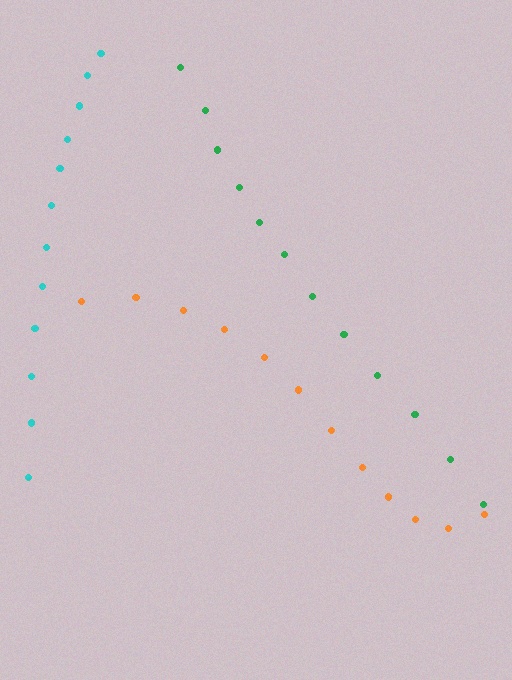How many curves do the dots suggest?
There are 3 distinct paths.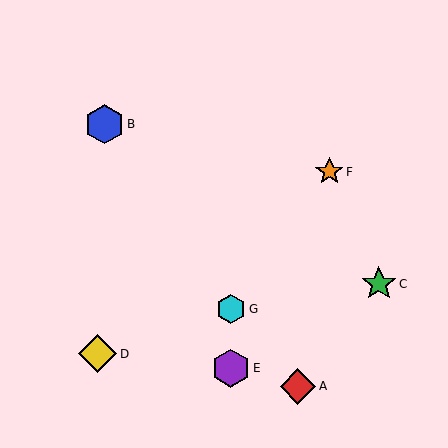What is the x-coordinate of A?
Object A is at x≈298.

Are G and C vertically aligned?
No, G is at x≈231 and C is at x≈379.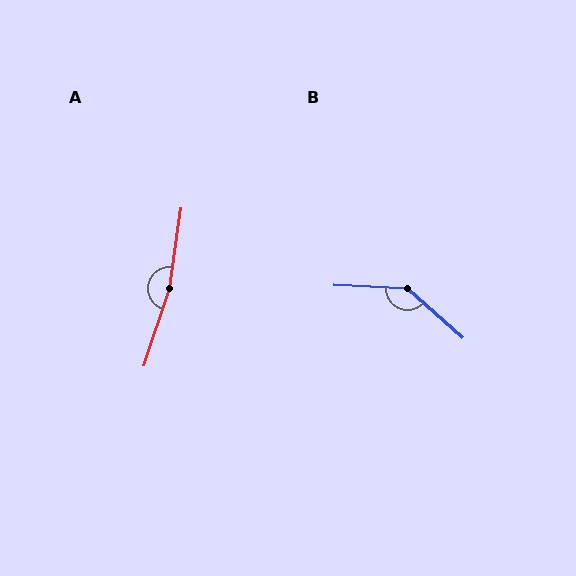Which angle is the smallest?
B, at approximately 141 degrees.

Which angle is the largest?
A, at approximately 170 degrees.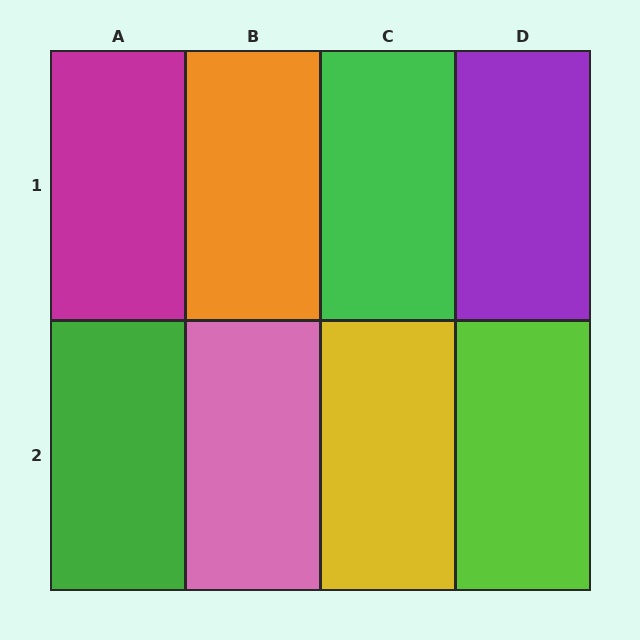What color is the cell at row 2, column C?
Yellow.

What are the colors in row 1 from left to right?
Magenta, orange, green, purple.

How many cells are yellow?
1 cell is yellow.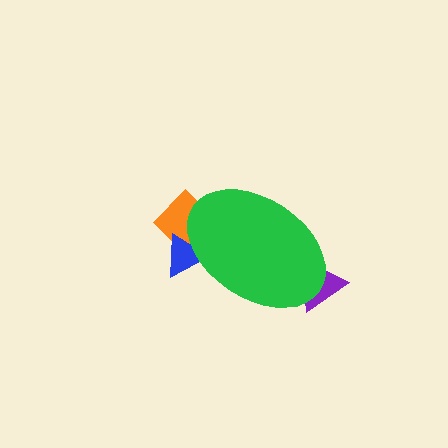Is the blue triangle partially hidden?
Yes, the blue triangle is partially hidden behind the green ellipse.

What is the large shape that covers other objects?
A green ellipse.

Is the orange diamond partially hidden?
Yes, the orange diamond is partially hidden behind the green ellipse.